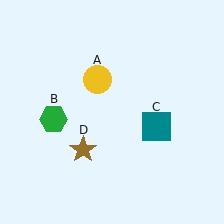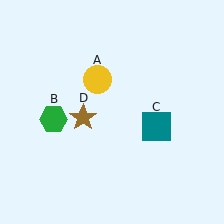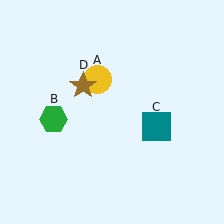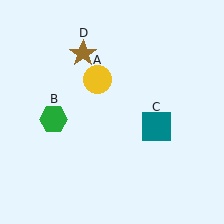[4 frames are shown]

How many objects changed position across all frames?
1 object changed position: brown star (object D).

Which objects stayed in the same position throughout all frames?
Yellow circle (object A) and green hexagon (object B) and teal square (object C) remained stationary.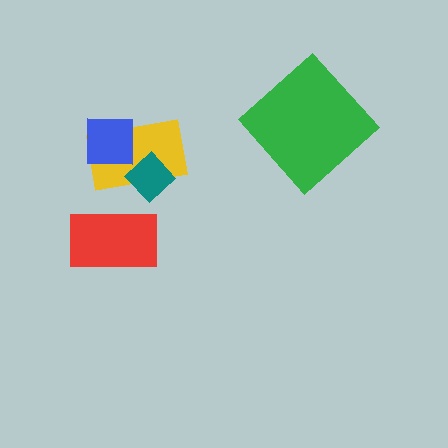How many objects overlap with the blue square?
1 object overlaps with the blue square.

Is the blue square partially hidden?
No, no other shape covers it.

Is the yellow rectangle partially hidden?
Yes, it is partially covered by another shape.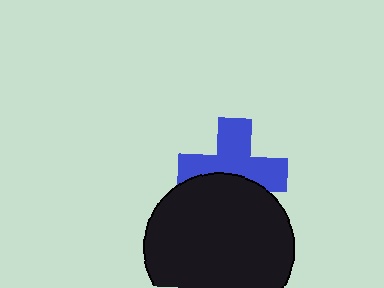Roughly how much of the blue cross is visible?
About half of it is visible (roughly 63%).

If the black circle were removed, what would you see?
You would see the complete blue cross.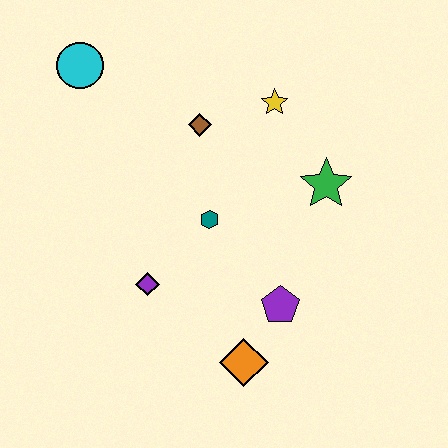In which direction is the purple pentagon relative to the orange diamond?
The purple pentagon is above the orange diamond.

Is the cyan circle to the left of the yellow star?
Yes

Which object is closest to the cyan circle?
The brown diamond is closest to the cyan circle.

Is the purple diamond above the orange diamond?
Yes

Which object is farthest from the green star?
The cyan circle is farthest from the green star.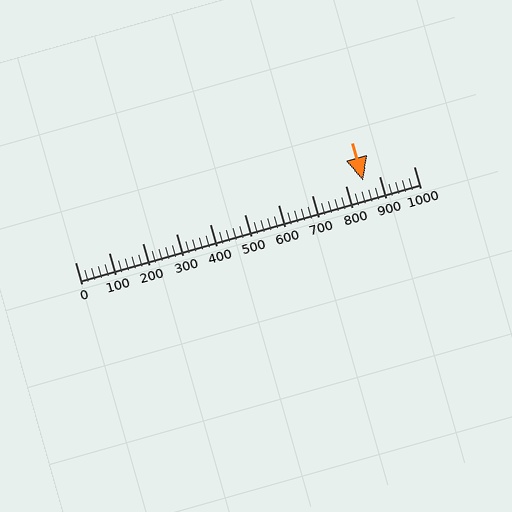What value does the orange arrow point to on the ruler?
The orange arrow points to approximately 850.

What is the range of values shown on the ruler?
The ruler shows values from 0 to 1000.